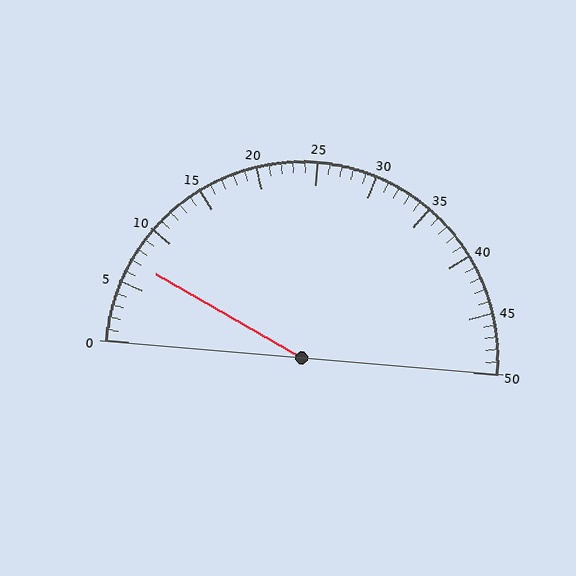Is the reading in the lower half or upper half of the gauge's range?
The reading is in the lower half of the range (0 to 50).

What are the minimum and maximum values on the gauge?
The gauge ranges from 0 to 50.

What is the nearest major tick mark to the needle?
The nearest major tick mark is 5.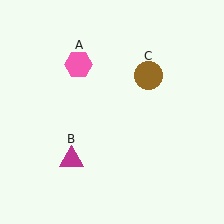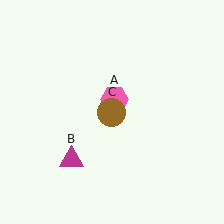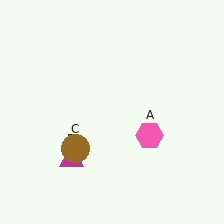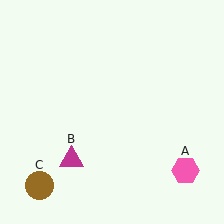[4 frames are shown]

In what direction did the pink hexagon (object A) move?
The pink hexagon (object A) moved down and to the right.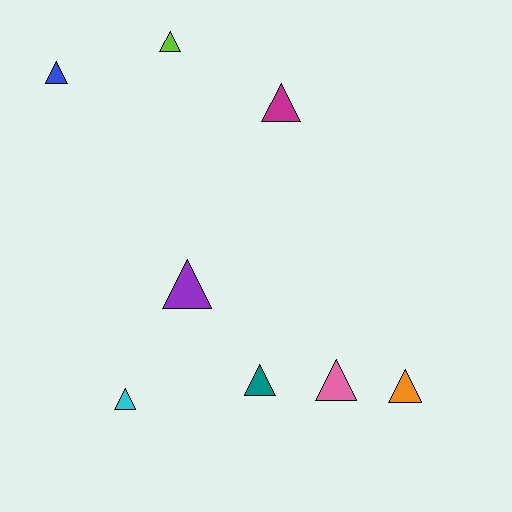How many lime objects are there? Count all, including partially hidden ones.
There is 1 lime object.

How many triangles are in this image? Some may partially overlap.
There are 8 triangles.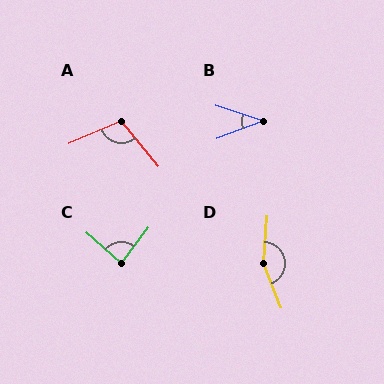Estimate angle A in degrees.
Approximately 106 degrees.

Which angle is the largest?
D, at approximately 154 degrees.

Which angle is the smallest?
B, at approximately 38 degrees.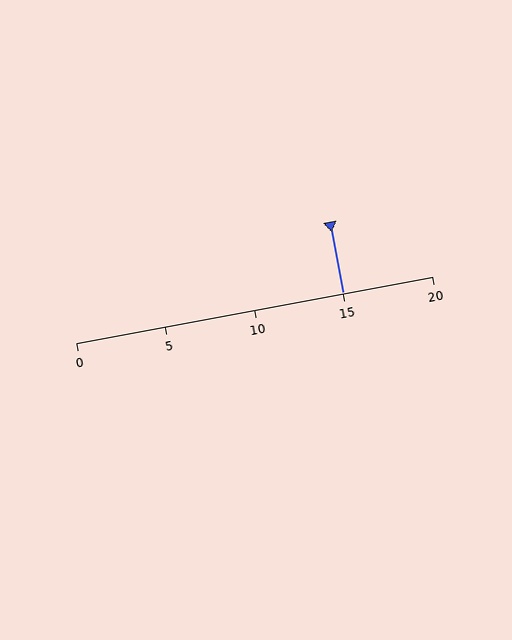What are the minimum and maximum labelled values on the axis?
The axis runs from 0 to 20.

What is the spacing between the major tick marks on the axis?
The major ticks are spaced 5 apart.